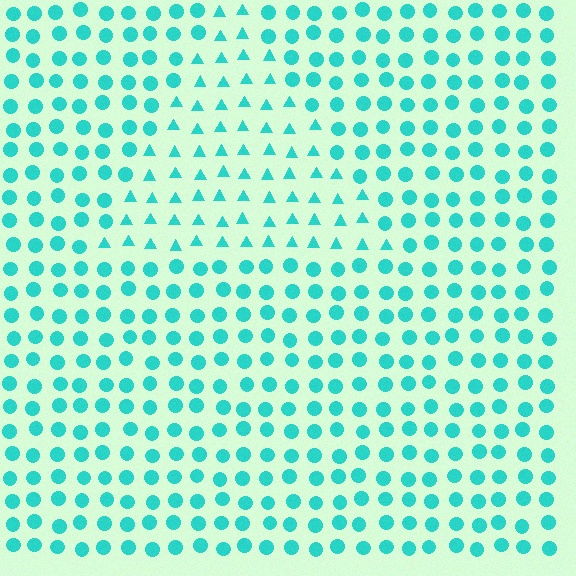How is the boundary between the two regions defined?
The boundary is defined by a change in element shape: triangles inside vs. circles outside. All elements share the same color and spacing.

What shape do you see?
I see a triangle.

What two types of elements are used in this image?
The image uses triangles inside the triangle region and circles outside it.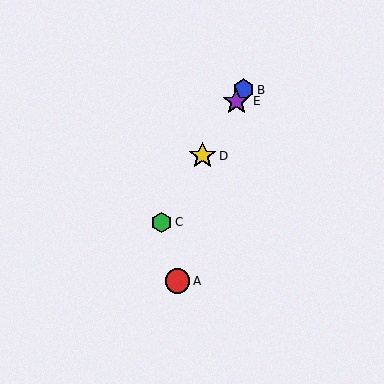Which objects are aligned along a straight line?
Objects B, C, D, E are aligned along a straight line.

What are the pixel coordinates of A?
Object A is at (177, 281).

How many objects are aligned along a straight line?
4 objects (B, C, D, E) are aligned along a straight line.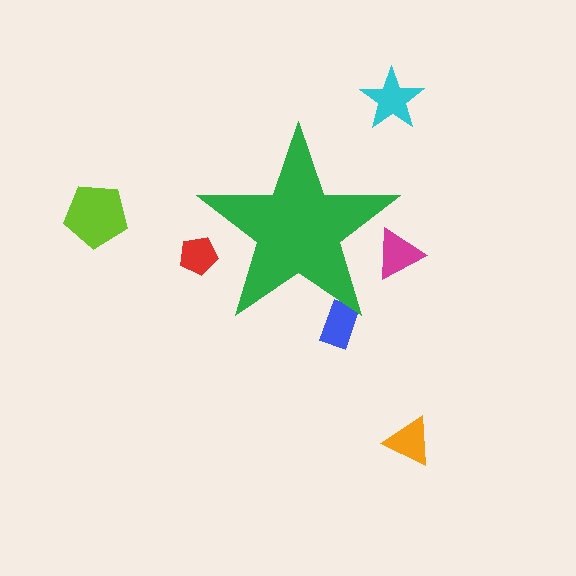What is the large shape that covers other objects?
A green star.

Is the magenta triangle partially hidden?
Yes, the magenta triangle is partially hidden behind the green star.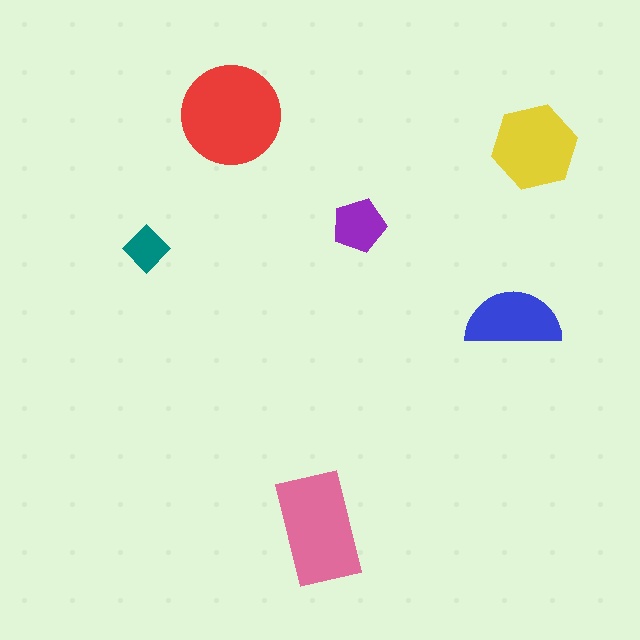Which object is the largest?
The red circle.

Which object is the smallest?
The teal diamond.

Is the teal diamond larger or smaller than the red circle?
Smaller.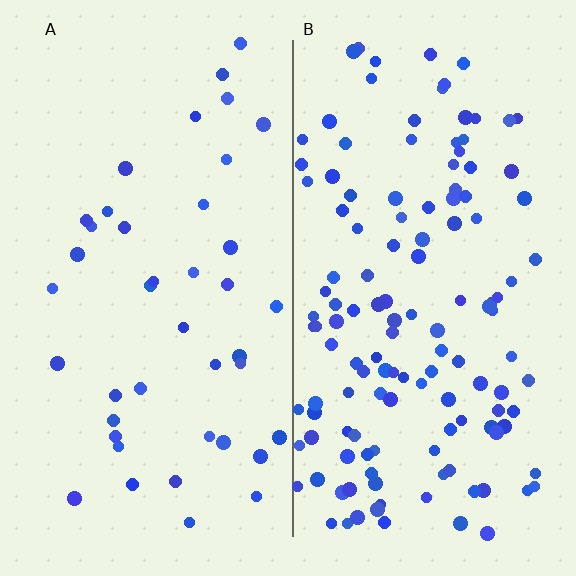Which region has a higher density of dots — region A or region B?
B (the right).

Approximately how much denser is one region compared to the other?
Approximately 3.3× — region B over region A.